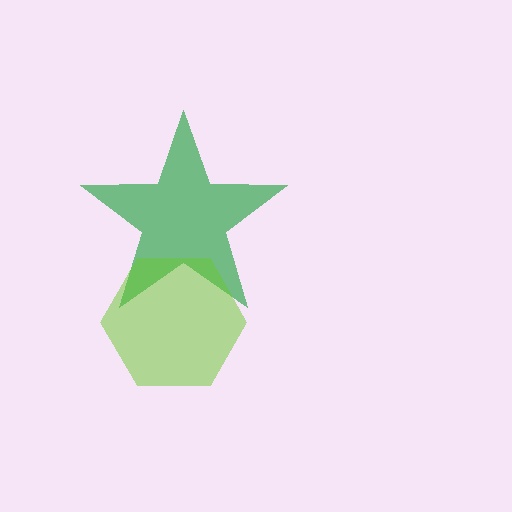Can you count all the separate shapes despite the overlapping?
Yes, there are 2 separate shapes.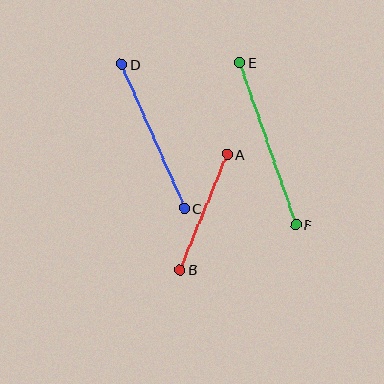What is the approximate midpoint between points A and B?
The midpoint is at approximately (203, 212) pixels.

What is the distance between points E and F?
The distance is approximately 172 pixels.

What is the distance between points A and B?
The distance is approximately 125 pixels.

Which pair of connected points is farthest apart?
Points E and F are farthest apart.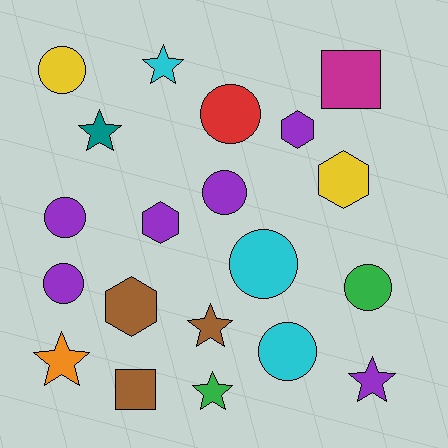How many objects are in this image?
There are 20 objects.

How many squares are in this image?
There are 2 squares.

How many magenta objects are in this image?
There is 1 magenta object.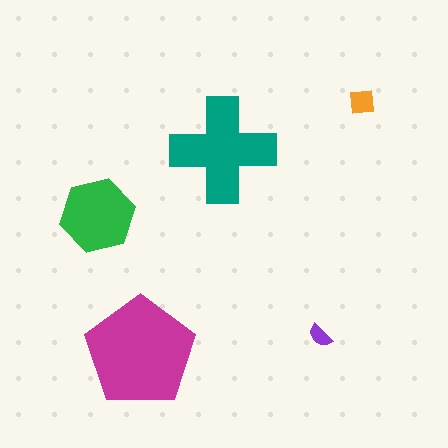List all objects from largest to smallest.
The magenta pentagon, the teal cross, the green hexagon, the orange square, the purple semicircle.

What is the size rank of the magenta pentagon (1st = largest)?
1st.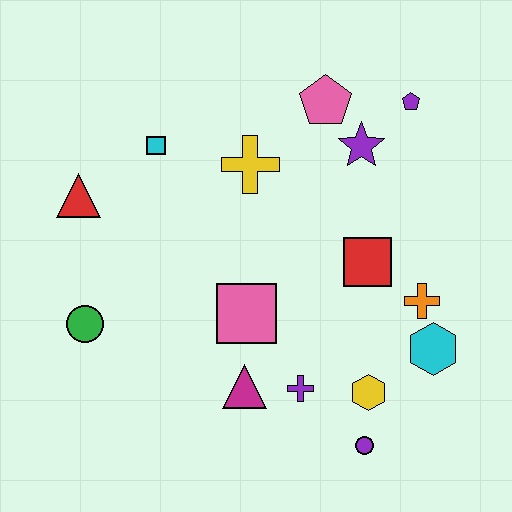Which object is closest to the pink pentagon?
The purple star is closest to the pink pentagon.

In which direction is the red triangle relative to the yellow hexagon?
The red triangle is to the left of the yellow hexagon.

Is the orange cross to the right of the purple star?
Yes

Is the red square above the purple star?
No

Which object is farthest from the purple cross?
The purple pentagon is farthest from the purple cross.